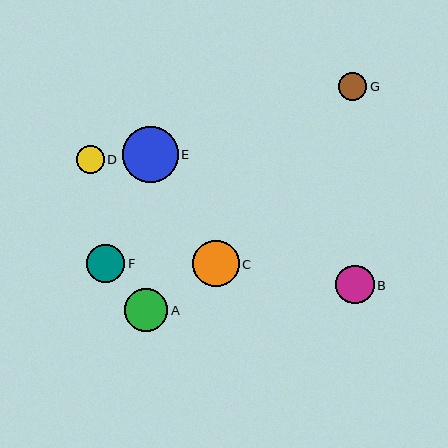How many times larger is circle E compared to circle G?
Circle E is approximately 2.0 times the size of circle G.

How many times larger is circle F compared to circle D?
Circle F is approximately 1.4 times the size of circle D.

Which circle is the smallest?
Circle D is the smallest with a size of approximately 28 pixels.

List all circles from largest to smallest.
From largest to smallest: E, C, A, B, F, G, D.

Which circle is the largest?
Circle E is the largest with a size of approximately 56 pixels.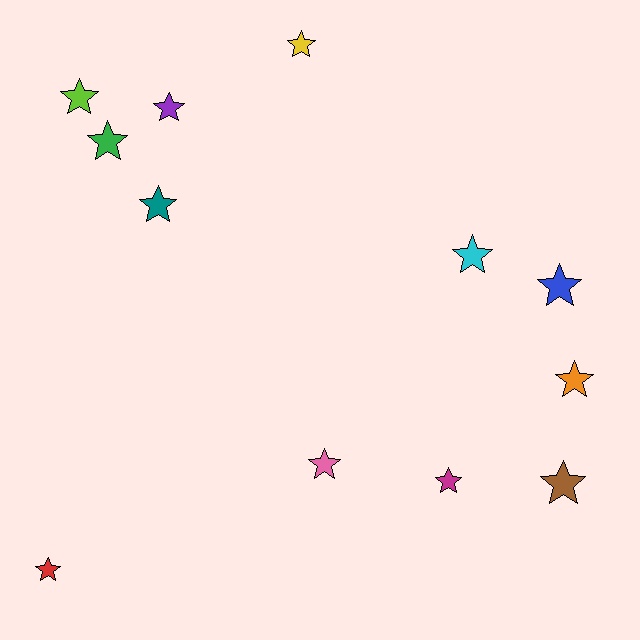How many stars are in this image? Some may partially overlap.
There are 12 stars.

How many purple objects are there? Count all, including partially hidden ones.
There is 1 purple object.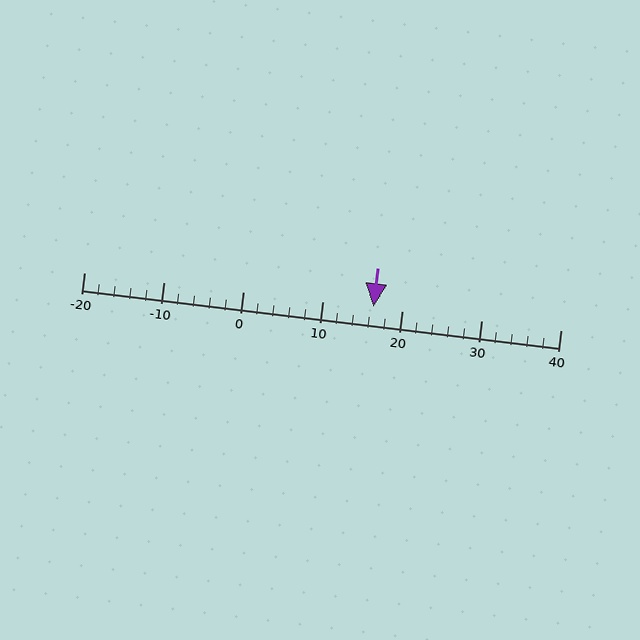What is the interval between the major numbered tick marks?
The major tick marks are spaced 10 units apart.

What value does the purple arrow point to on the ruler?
The purple arrow points to approximately 16.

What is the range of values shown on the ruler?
The ruler shows values from -20 to 40.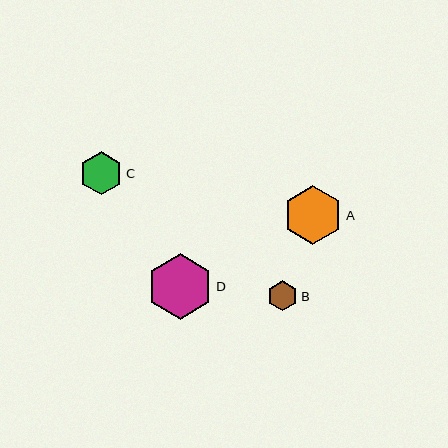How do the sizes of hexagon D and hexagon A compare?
Hexagon D and hexagon A are approximately the same size.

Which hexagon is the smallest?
Hexagon B is the smallest with a size of approximately 30 pixels.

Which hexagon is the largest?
Hexagon D is the largest with a size of approximately 65 pixels.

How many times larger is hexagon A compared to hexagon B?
Hexagon A is approximately 2.0 times the size of hexagon B.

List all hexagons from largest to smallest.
From largest to smallest: D, A, C, B.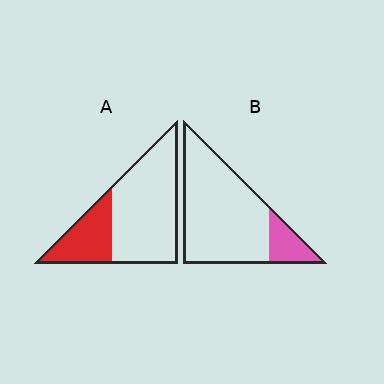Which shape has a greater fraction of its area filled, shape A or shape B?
Shape A.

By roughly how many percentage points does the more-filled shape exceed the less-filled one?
By roughly 15 percentage points (A over B).